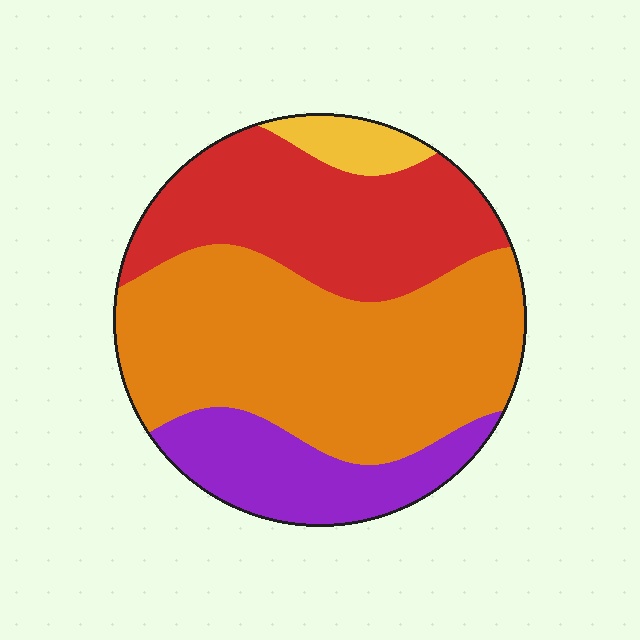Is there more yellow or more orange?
Orange.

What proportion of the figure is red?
Red covers 30% of the figure.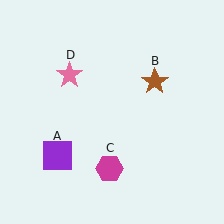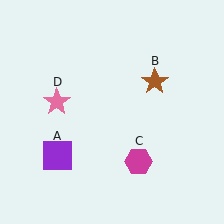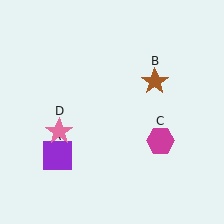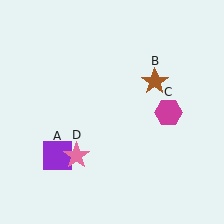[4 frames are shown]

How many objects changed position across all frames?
2 objects changed position: magenta hexagon (object C), pink star (object D).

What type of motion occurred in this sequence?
The magenta hexagon (object C), pink star (object D) rotated counterclockwise around the center of the scene.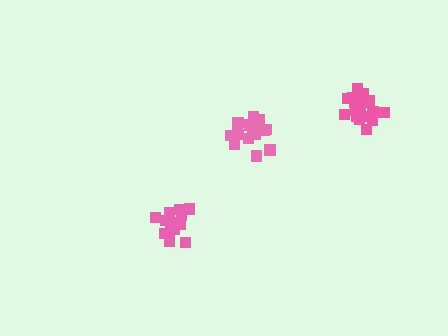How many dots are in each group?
Group 1: 18 dots, Group 2: 13 dots, Group 3: 18 dots (49 total).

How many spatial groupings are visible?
There are 3 spatial groupings.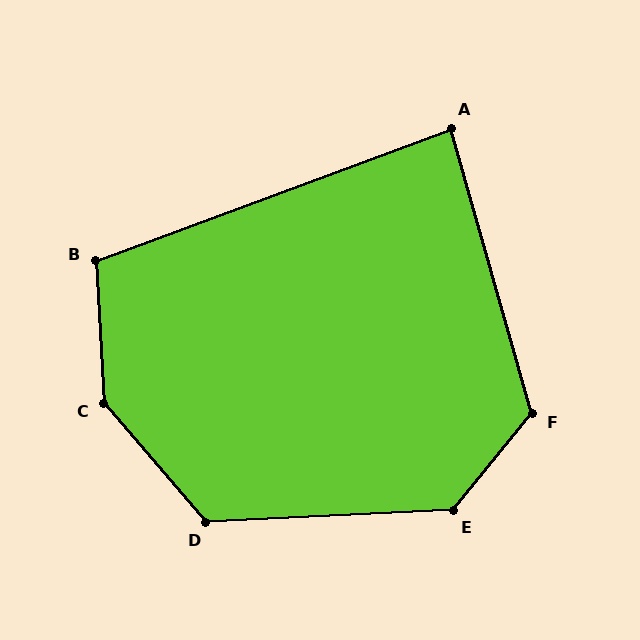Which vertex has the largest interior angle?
C, at approximately 142 degrees.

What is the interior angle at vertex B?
Approximately 107 degrees (obtuse).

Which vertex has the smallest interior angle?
A, at approximately 85 degrees.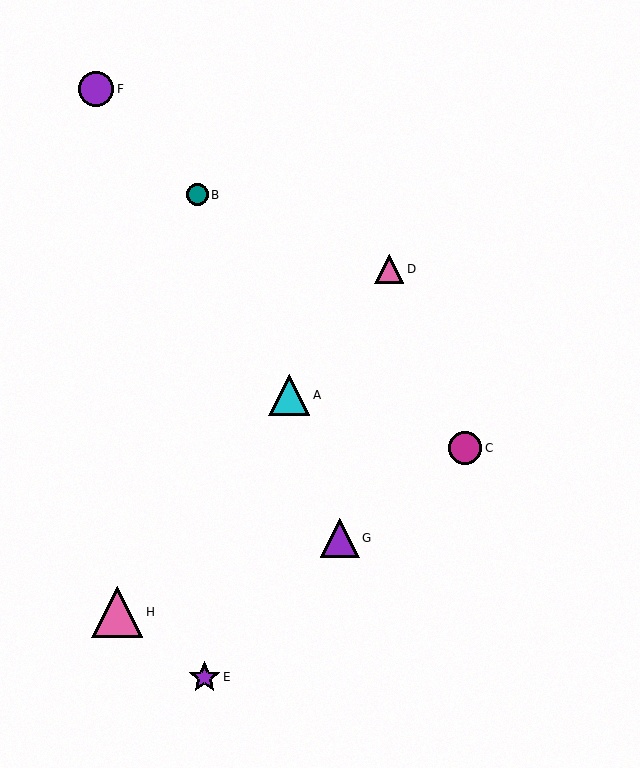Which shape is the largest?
The pink triangle (labeled H) is the largest.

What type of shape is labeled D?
Shape D is a pink triangle.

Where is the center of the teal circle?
The center of the teal circle is at (197, 195).